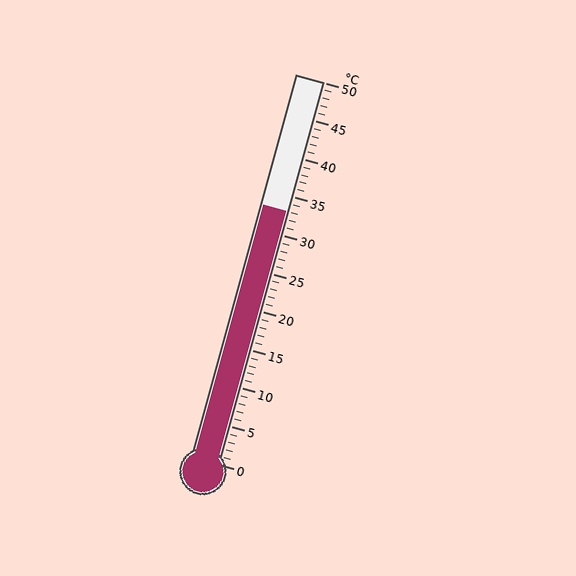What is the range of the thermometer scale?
The thermometer scale ranges from 0°C to 50°C.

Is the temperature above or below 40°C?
The temperature is below 40°C.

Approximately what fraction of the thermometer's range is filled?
The thermometer is filled to approximately 65% of its range.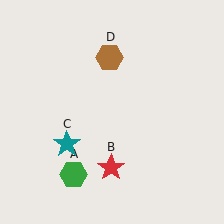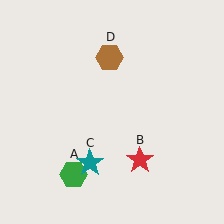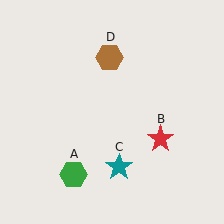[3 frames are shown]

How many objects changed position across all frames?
2 objects changed position: red star (object B), teal star (object C).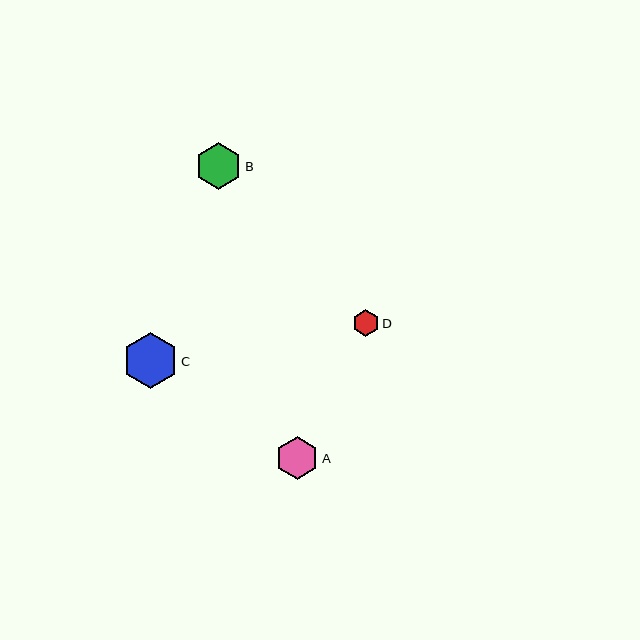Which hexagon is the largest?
Hexagon C is the largest with a size of approximately 56 pixels.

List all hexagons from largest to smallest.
From largest to smallest: C, B, A, D.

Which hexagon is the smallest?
Hexagon D is the smallest with a size of approximately 27 pixels.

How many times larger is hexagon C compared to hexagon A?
Hexagon C is approximately 1.3 times the size of hexagon A.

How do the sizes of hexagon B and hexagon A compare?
Hexagon B and hexagon A are approximately the same size.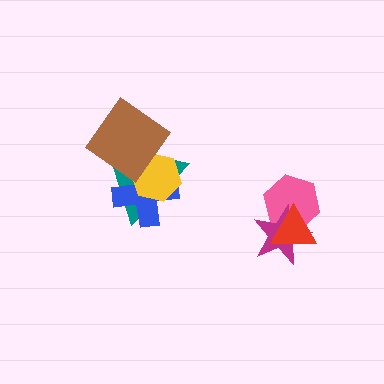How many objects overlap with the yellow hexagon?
3 objects overlap with the yellow hexagon.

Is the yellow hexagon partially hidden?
Yes, it is partially covered by another shape.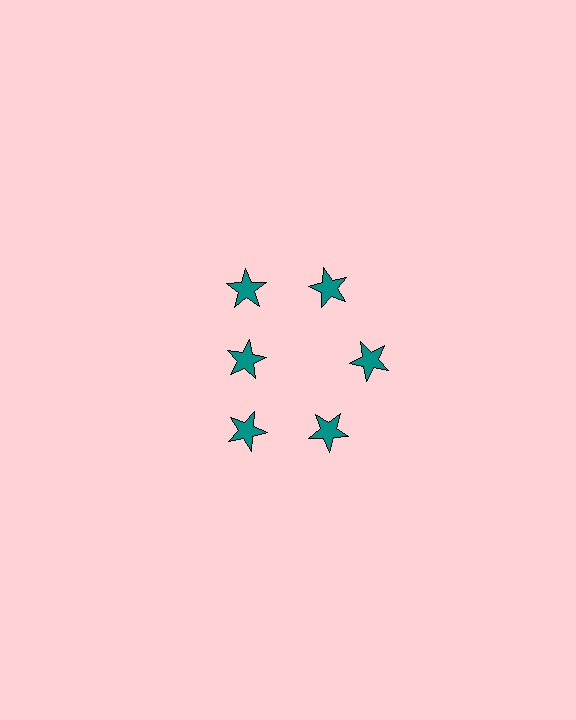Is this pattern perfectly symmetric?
No. The 6 teal stars are arranged in a ring, but one element near the 9 o'clock position is pulled inward toward the center, breaking the 6-fold rotational symmetry.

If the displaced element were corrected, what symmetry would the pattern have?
It would have 6-fold rotational symmetry — the pattern would map onto itself every 60 degrees.